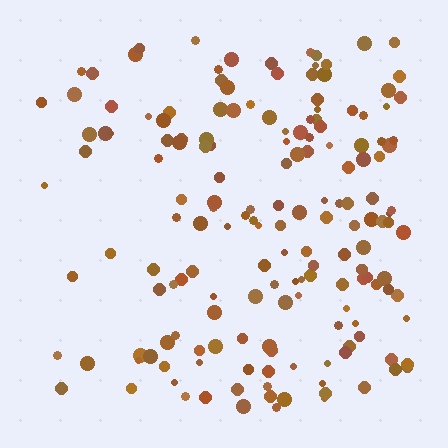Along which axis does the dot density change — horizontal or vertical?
Horizontal.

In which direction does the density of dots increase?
From left to right, with the right side densest.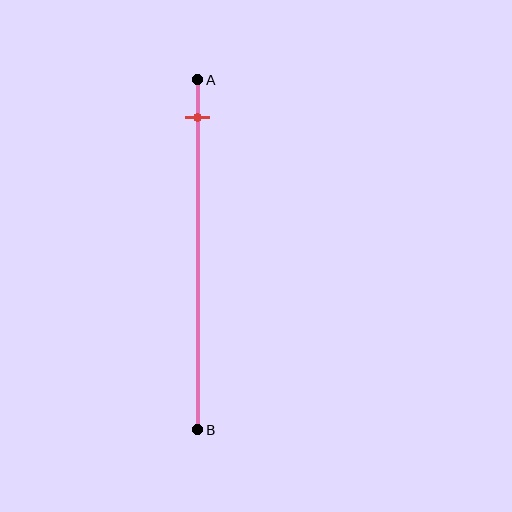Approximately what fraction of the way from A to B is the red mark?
The red mark is approximately 10% of the way from A to B.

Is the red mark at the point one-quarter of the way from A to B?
No, the mark is at about 10% from A, not at the 25% one-quarter point.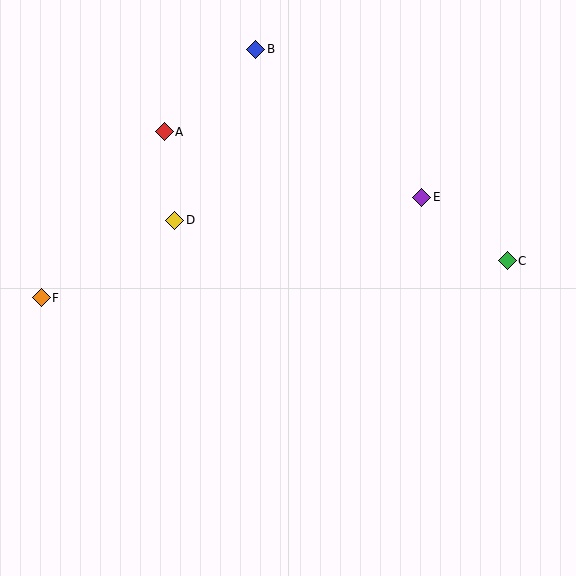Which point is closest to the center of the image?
Point D at (175, 221) is closest to the center.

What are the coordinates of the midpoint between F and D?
The midpoint between F and D is at (108, 259).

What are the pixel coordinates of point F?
Point F is at (41, 298).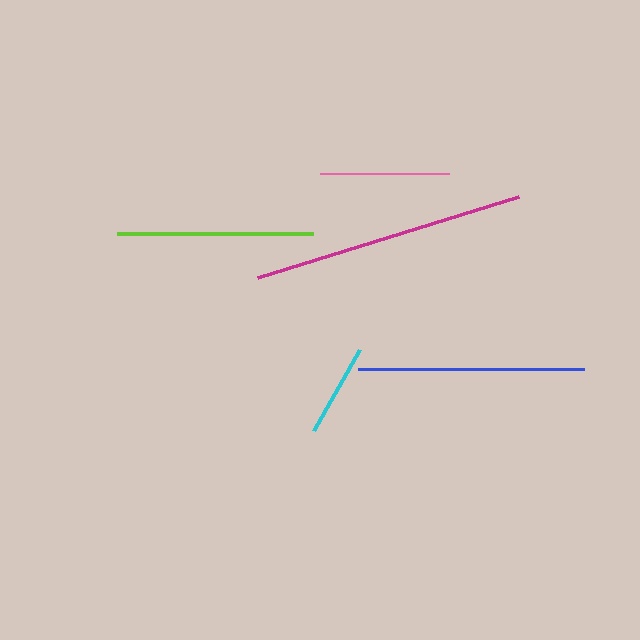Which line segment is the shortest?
The cyan line is the shortest at approximately 93 pixels.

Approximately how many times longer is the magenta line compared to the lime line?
The magenta line is approximately 1.4 times the length of the lime line.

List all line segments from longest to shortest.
From longest to shortest: magenta, blue, lime, pink, cyan.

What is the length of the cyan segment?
The cyan segment is approximately 93 pixels long.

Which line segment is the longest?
The magenta line is the longest at approximately 273 pixels.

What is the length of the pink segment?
The pink segment is approximately 129 pixels long.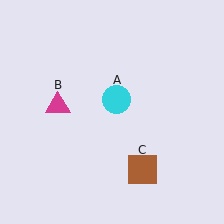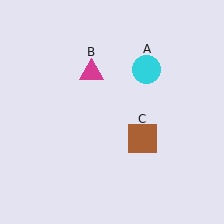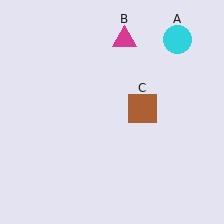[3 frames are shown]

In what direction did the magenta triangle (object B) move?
The magenta triangle (object B) moved up and to the right.